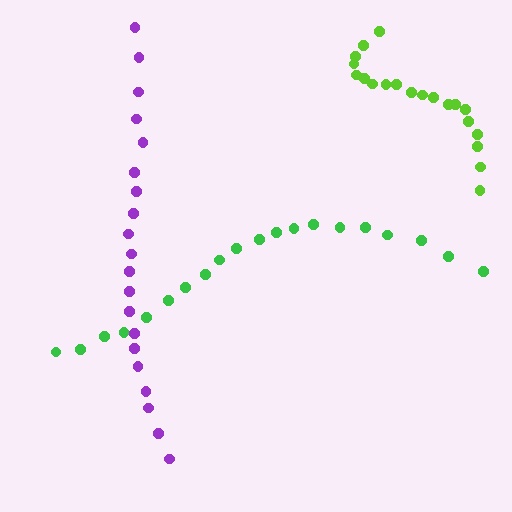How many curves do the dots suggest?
There are 3 distinct paths.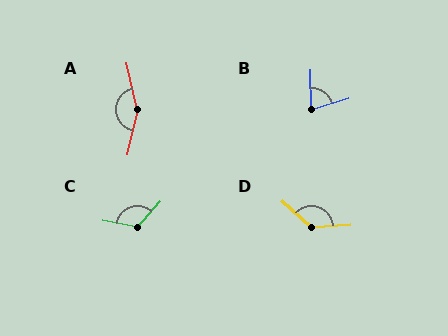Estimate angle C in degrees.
Approximately 121 degrees.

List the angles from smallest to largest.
B (74°), C (121°), D (134°), A (155°).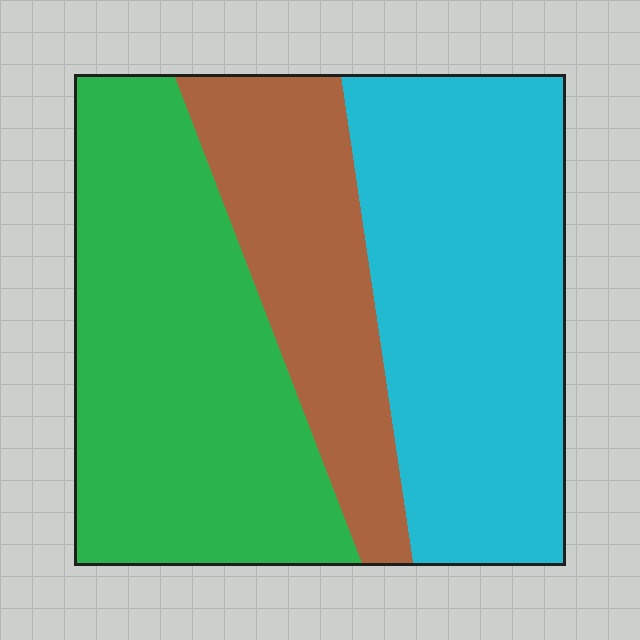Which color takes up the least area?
Brown, at roughly 20%.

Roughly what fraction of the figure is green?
Green takes up about two fifths (2/5) of the figure.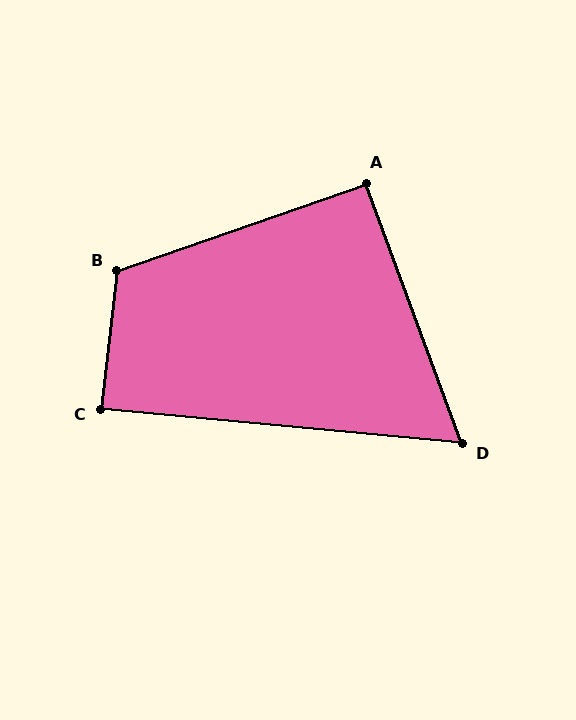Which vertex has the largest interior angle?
B, at approximately 116 degrees.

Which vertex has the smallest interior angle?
D, at approximately 64 degrees.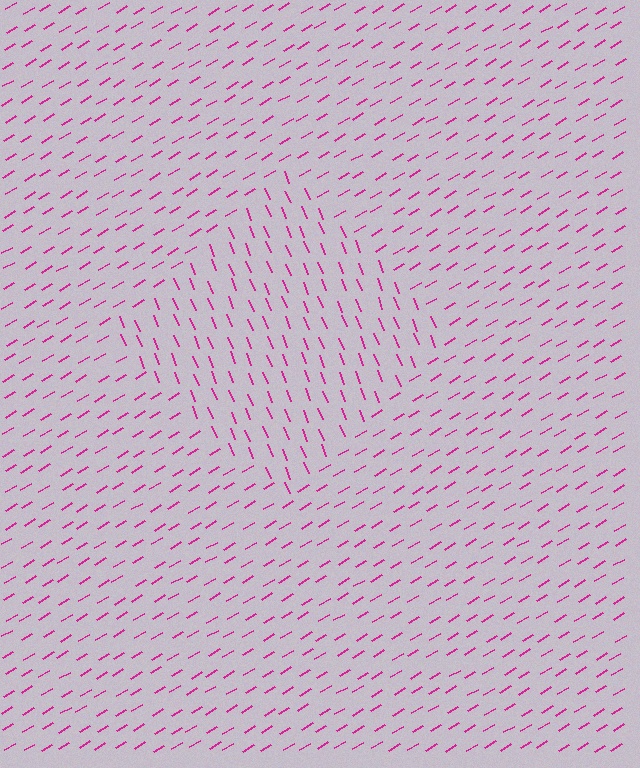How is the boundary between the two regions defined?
The boundary is defined purely by a change in line orientation (approximately 81 degrees difference). All lines are the same color and thickness.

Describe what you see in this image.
The image is filled with small magenta line segments. A diamond region in the image has lines oriented differently from the surrounding lines, creating a visible texture boundary.